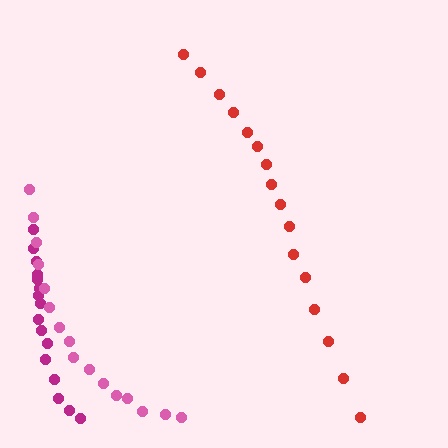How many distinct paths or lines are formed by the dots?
There are 3 distinct paths.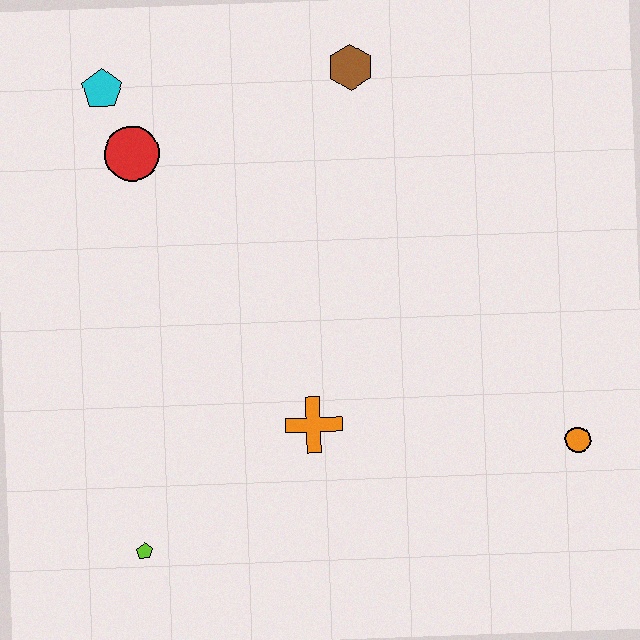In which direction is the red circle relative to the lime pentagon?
The red circle is above the lime pentagon.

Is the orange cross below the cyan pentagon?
Yes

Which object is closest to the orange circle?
The orange cross is closest to the orange circle.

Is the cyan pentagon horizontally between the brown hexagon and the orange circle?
No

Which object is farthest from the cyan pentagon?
The orange circle is farthest from the cyan pentagon.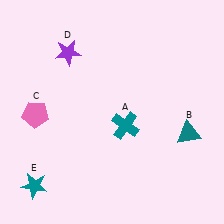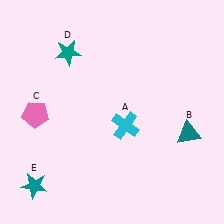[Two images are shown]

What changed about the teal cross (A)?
In Image 1, A is teal. In Image 2, it changed to cyan.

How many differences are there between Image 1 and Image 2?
There are 2 differences between the two images.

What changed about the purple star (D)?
In Image 1, D is purple. In Image 2, it changed to teal.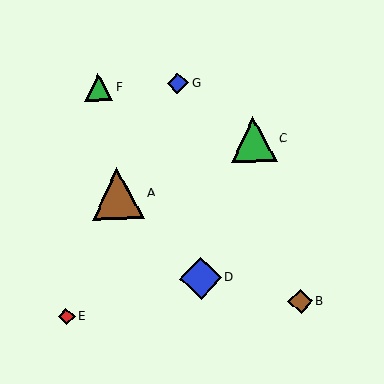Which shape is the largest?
The brown triangle (labeled A) is the largest.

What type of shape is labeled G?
Shape G is a blue diamond.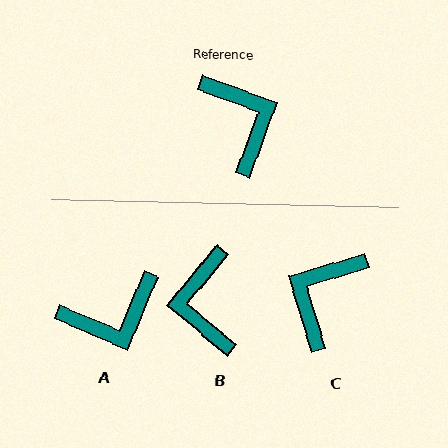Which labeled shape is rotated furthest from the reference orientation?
B, about 161 degrees away.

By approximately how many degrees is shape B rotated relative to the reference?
Approximately 161 degrees counter-clockwise.